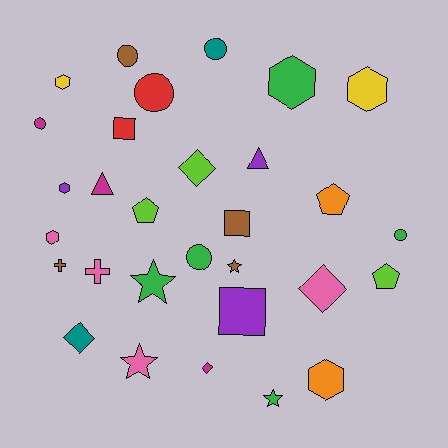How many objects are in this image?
There are 30 objects.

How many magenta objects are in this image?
There are 3 magenta objects.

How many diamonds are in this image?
There are 4 diamonds.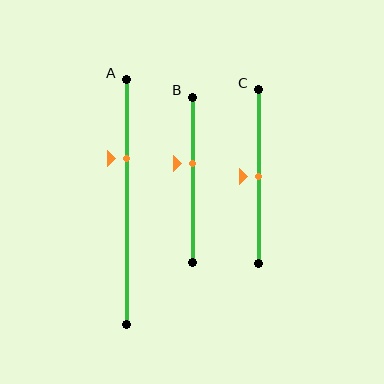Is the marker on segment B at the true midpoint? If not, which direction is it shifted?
No, the marker on segment B is shifted upward by about 10% of the segment length.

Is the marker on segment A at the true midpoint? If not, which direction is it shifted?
No, the marker on segment A is shifted upward by about 18% of the segment length.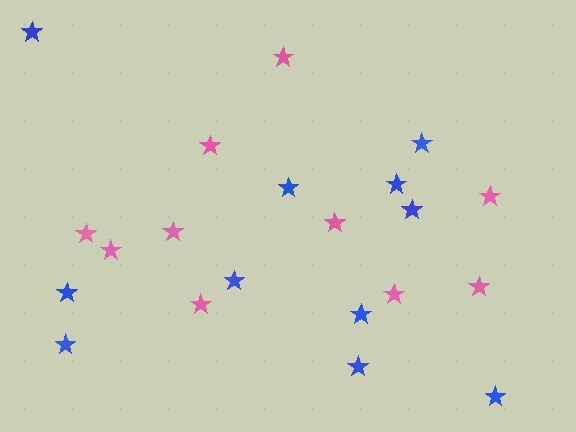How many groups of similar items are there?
There are 2 groups: one group of pink stars (10) and one group of blue stars (11).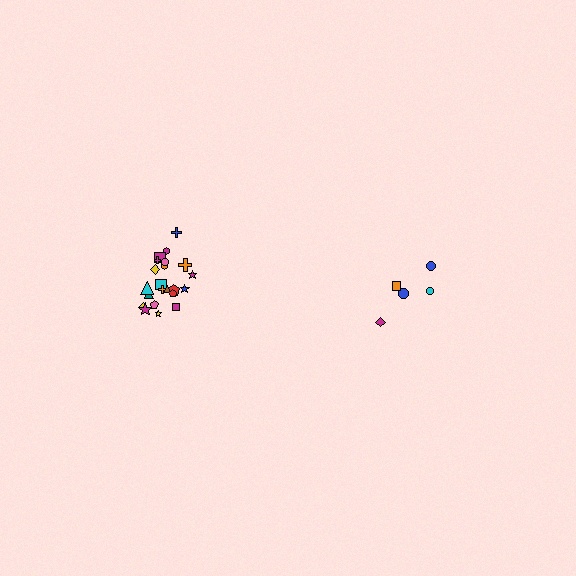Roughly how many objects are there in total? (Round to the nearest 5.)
Roughly 25 objects in total.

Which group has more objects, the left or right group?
The left group.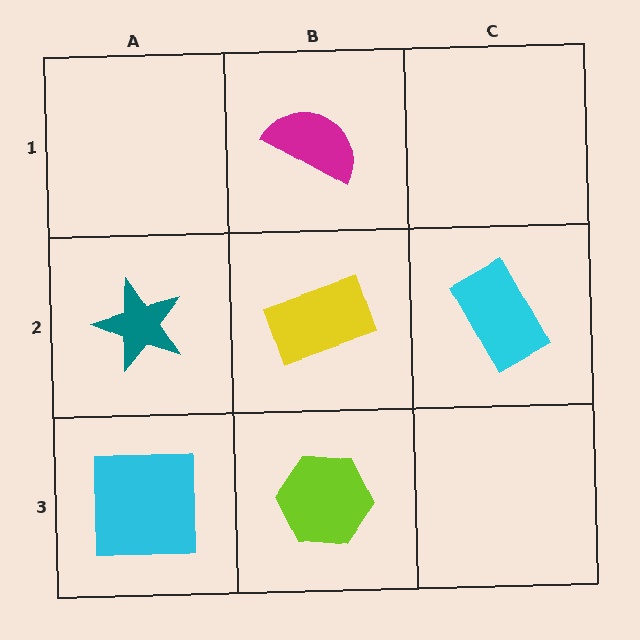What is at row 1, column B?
A magenta semicircle.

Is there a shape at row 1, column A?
No, that cell is empty.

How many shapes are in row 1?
1 shape.